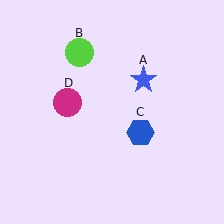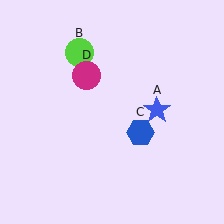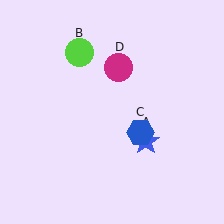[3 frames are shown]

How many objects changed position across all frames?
2 objects changed position: blue star (object A), magenta circle (object D).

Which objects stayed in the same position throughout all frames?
Lime circle (object B) and blue hexagon (object C) remained stationary.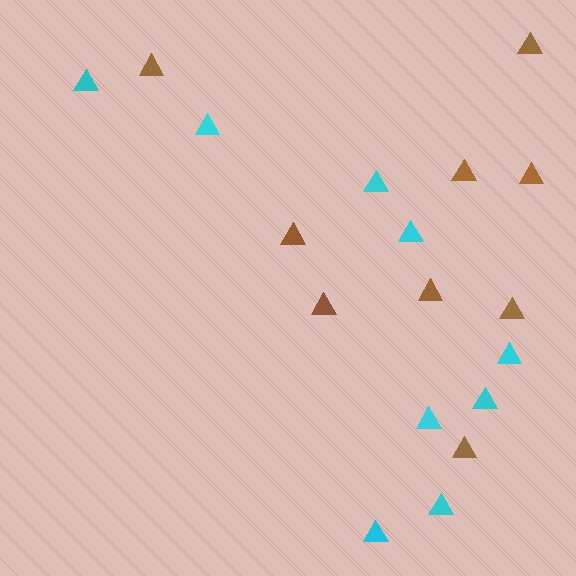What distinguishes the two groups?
There are 2 groups: one group of brown triangles (9) and one group of cyan triangles (9).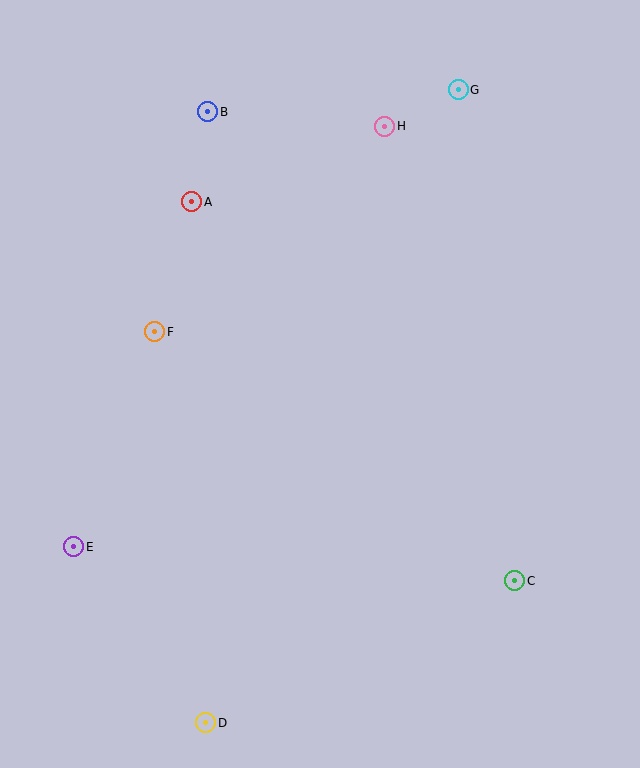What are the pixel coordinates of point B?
Point B is at (208, 112).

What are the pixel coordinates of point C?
Point C is at (515, 581).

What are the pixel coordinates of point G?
Point G is at (458, 90).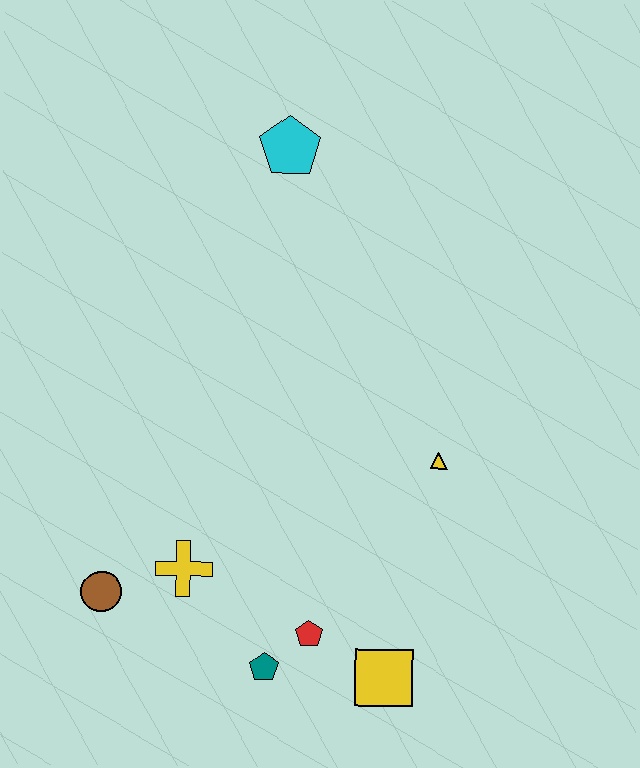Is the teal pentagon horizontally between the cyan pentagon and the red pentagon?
No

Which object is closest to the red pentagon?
The teal pentagon is closest to the red pentagon.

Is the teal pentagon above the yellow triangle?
No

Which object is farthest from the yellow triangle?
The brown circle is farthest from the yellow triangle.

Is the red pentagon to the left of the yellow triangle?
Yes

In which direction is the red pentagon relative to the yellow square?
The red pentagon is to the left of the yellow square.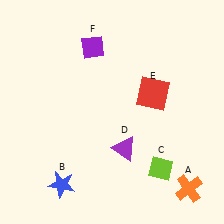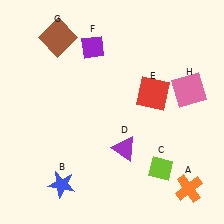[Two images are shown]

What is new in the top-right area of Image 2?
A pink square (H) was added in the top-right area of Image 2.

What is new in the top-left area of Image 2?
A brown square (G) was added in the top-left area of Image 2.